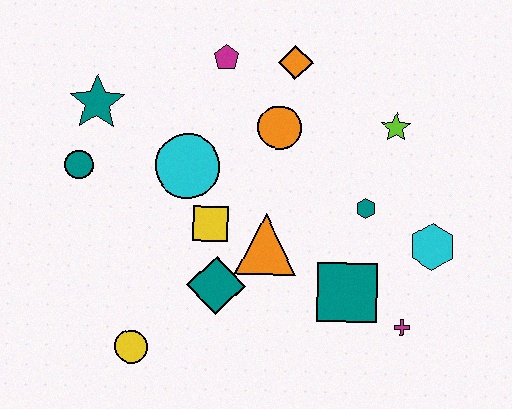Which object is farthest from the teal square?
The teal star is farthest from the teal square.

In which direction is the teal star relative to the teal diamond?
The teal star is above the teal diamond.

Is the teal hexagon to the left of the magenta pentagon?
No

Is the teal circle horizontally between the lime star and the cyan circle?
No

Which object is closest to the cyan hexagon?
The teal hexagon is closest to the cyan hexagon.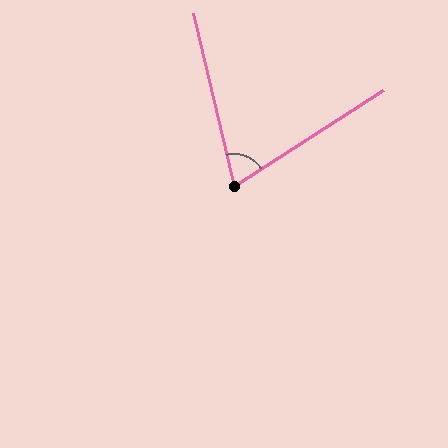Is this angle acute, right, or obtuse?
It is acute.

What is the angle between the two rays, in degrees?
Approximately 71 degrees.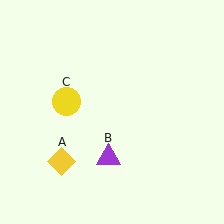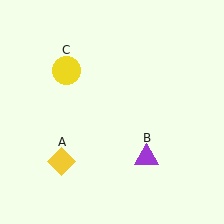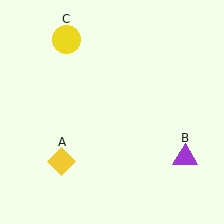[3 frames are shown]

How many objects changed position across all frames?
2 objects changed position: purple triangle (object B), yellow circle (object C).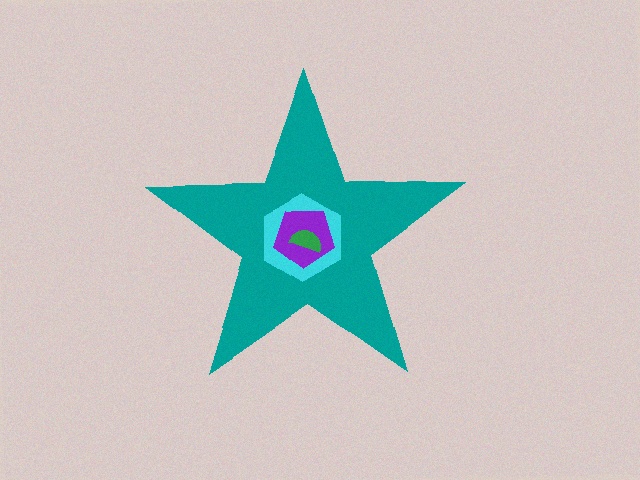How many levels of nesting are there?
4.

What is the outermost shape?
The teal star.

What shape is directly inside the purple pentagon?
The green semicircle.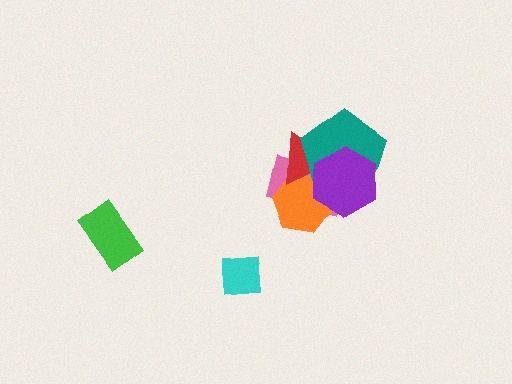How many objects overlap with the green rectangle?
0 objects overlap with the green rectangle.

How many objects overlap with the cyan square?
0 objects overlap with the cyan square.